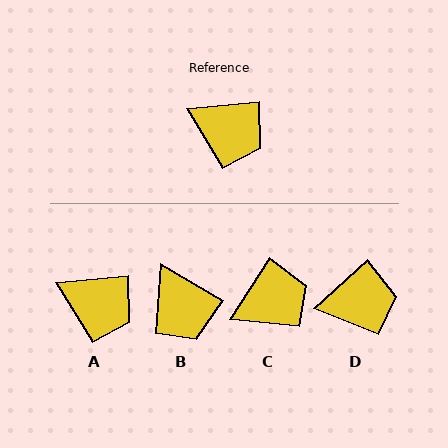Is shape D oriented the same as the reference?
No, it is off by about 37 degrees.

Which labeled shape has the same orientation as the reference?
A.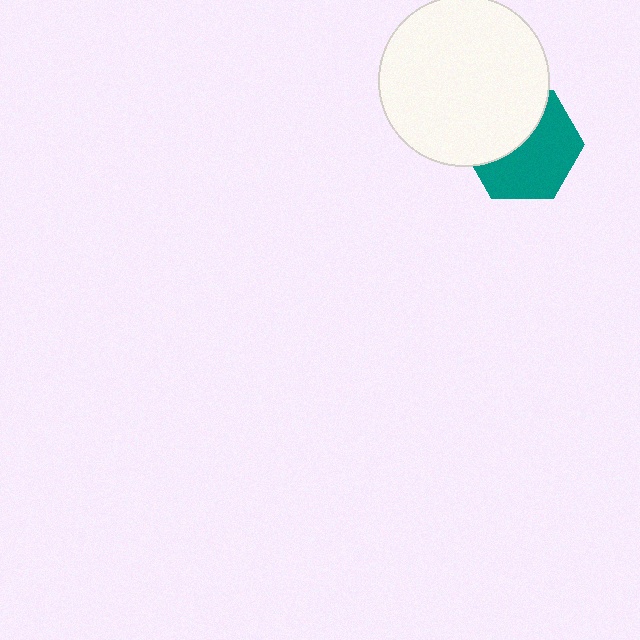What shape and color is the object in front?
The object in front is a white circle.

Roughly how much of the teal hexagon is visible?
About half of it is visible (roughly 57%).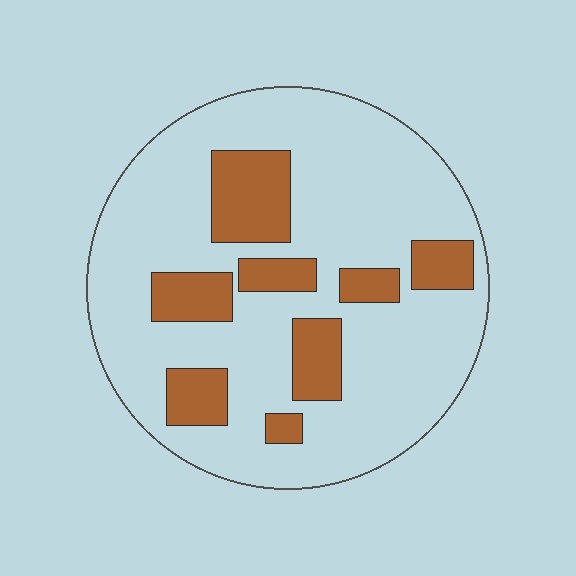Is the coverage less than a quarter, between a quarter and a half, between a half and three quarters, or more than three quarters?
Less than a quarter.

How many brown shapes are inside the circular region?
8.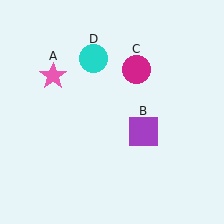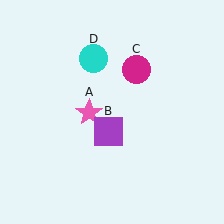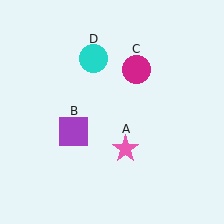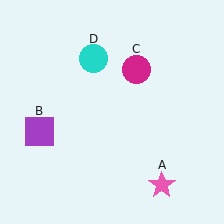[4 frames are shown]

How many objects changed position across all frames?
2 objects changed position: pink star (object A), purple square (object B).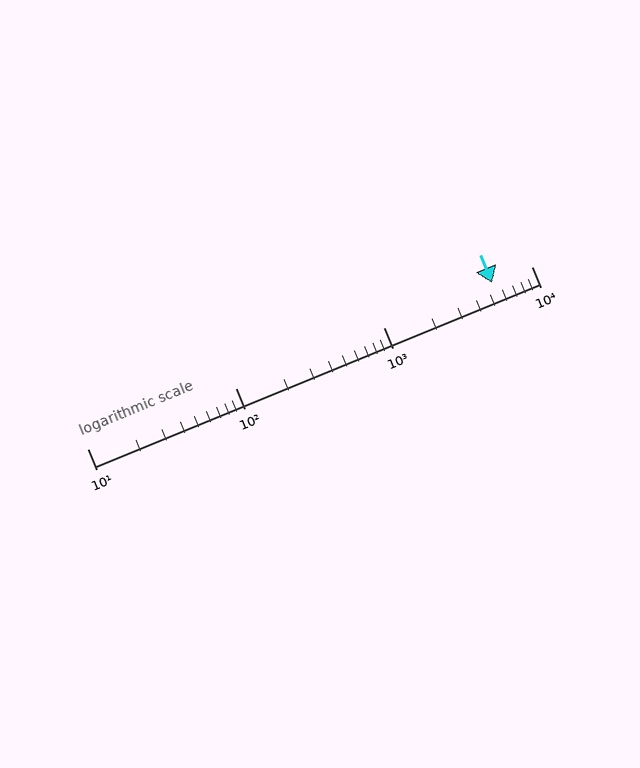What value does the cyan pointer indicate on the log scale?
The pointer indicates approximately 5400.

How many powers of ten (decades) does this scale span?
The scale spans 3 decades, from 10 to 10000.